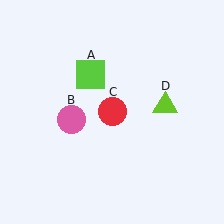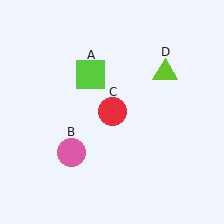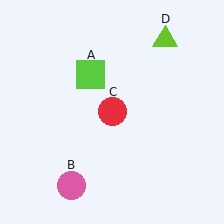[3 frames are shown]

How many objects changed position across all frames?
2 objects changed position: pink circle (object B), lime triangle (object D).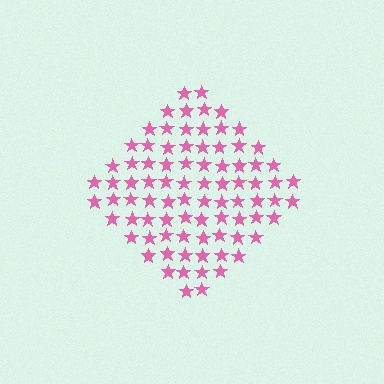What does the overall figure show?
The overall figure shows a diamond.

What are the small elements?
The small elements are stars.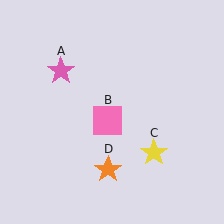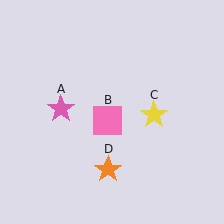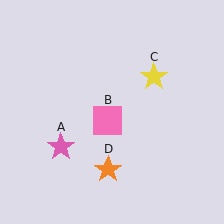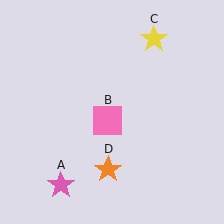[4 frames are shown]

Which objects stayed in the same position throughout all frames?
Pink square (object B) and orange star (object D) remained stationary.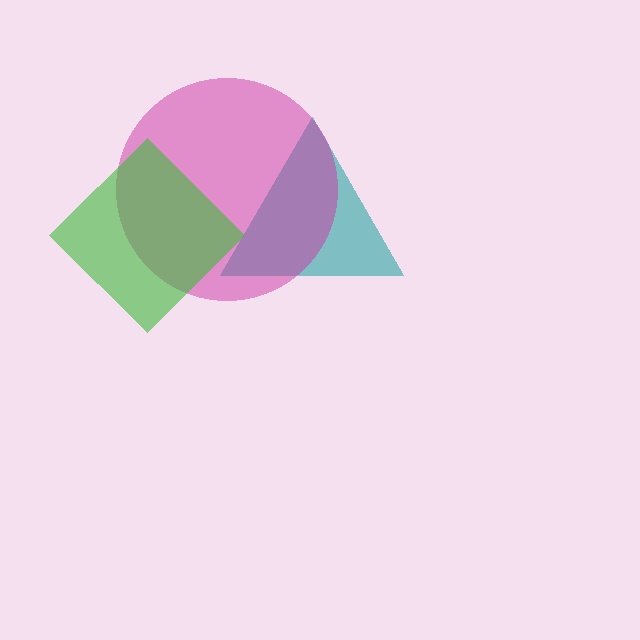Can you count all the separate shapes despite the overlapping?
Yes, there are 3 separate shapes.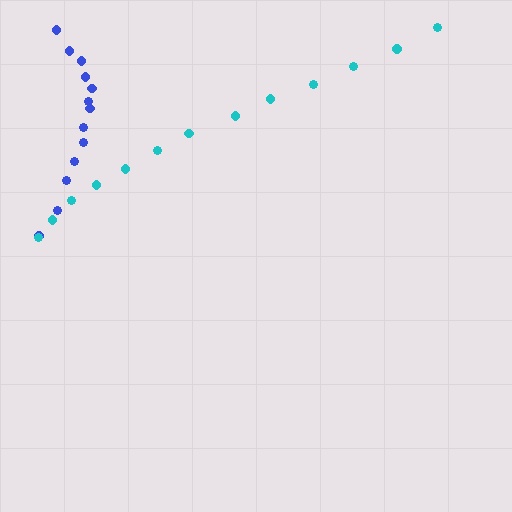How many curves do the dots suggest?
There are 2 distinct paths.